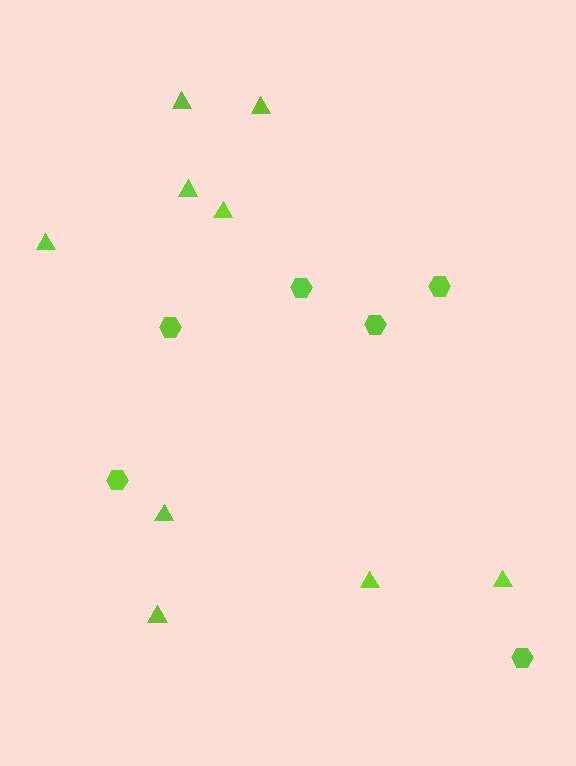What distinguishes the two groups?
There are 2 groups: one group of hexagons (6) and one group of triangles (9).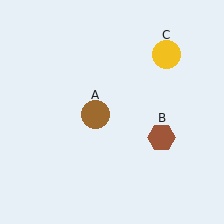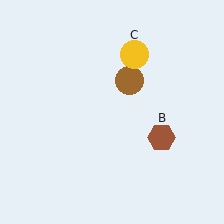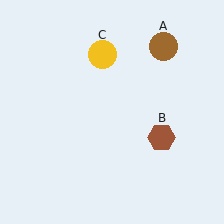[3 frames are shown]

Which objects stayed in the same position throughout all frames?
Brown hexagon (object B) remained stationary.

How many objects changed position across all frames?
2 objects changed position: brown circle (object A), yellow circle (object C).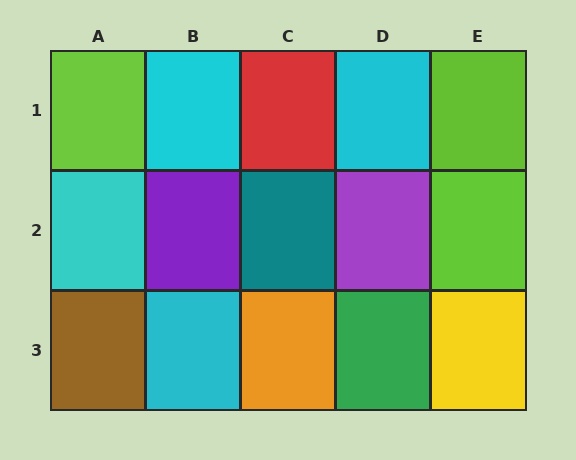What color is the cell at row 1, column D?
Cyan.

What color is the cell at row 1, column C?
Red.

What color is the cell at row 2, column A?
Cyan.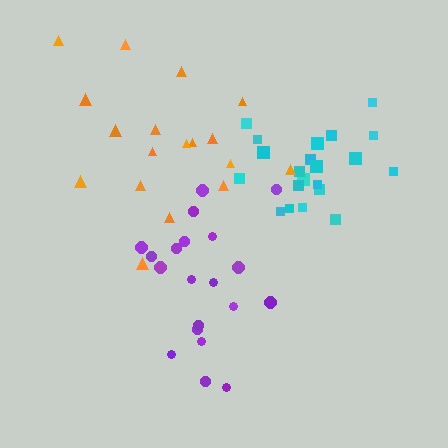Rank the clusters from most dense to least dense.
cyan, purple, orange.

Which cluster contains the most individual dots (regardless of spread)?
Cyan (21).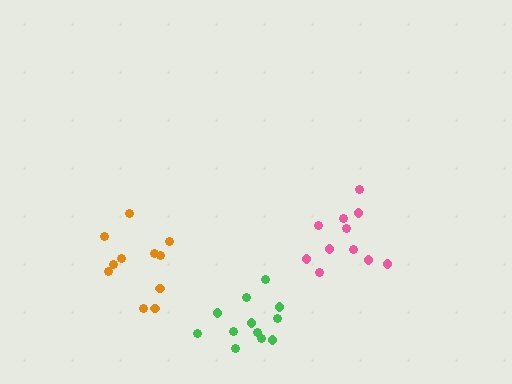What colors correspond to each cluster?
The clusters are colored: pink, green, orange.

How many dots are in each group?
Group 1: 11 dots, Group 2: 12 dots, Group 3: 11 dots (34 total).